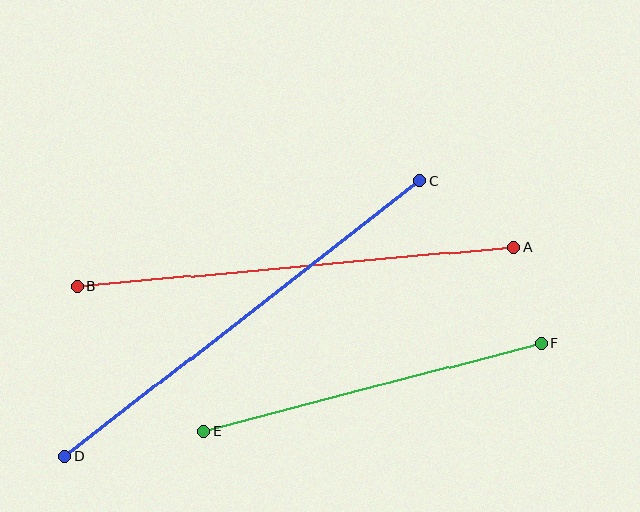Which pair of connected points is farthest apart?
Points C and D are farthest apart.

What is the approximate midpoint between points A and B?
The midpoint is at approximately (296, 267) pixels.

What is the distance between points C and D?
The distance is approximately 449 pixels.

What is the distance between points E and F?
The distance is approximately 348 pixels.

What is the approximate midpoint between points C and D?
The midpoint is at approximately (243, 319) pixels.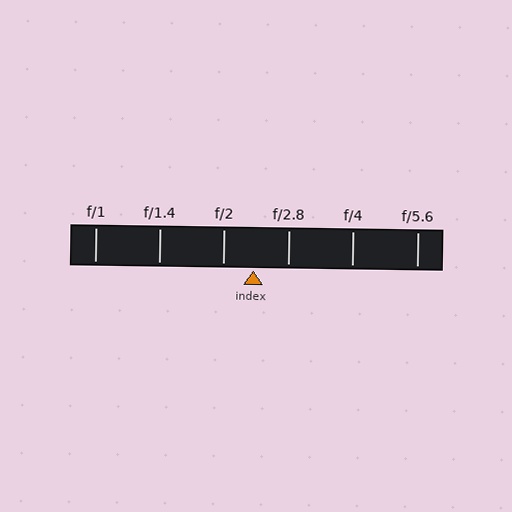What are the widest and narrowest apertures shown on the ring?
The widest aperture shown is f/1 and the narrowest is f/5.6.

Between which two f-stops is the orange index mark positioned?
The index mark is between f/2 and f/2.8.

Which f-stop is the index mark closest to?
The index mark is closest to f/2.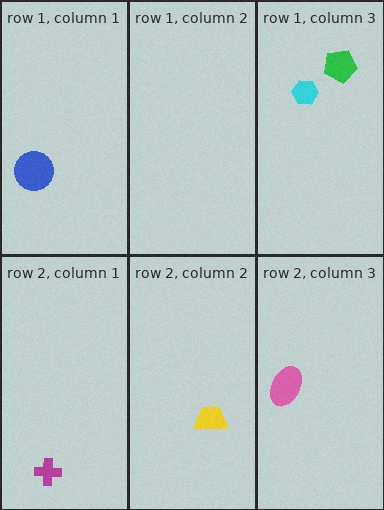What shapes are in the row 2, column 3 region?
The pink ellipse.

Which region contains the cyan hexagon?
The row 1, column 3 region.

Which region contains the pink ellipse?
The row 2, column 3 region.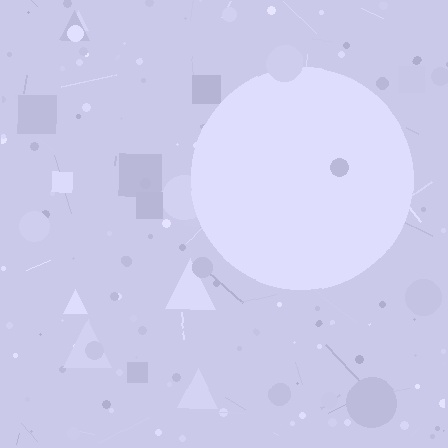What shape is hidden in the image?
A circle is hidden in the image.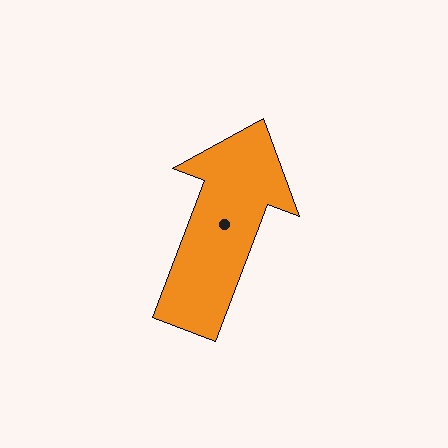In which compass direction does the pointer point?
North.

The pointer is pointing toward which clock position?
Roughly 1 o'clock.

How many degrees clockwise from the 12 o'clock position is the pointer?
Approximately 21 degrees.